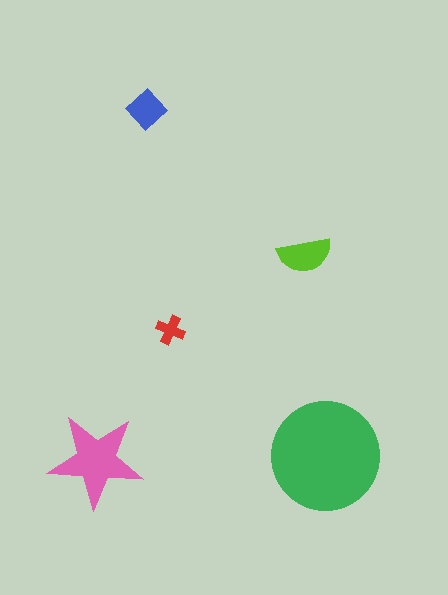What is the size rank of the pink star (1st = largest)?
2nd.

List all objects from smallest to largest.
The red cross, the blue diamond, the lime semicircle, the pink star, the green circle.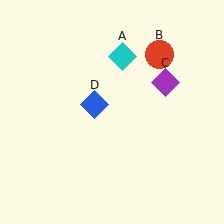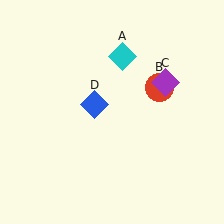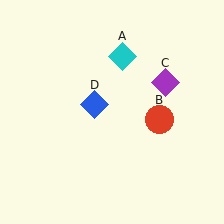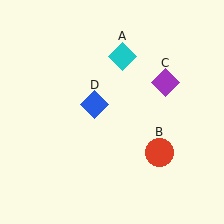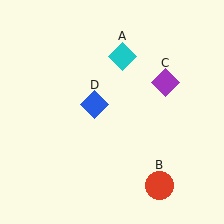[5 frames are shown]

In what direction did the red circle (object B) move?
The red circle (object B) moved down.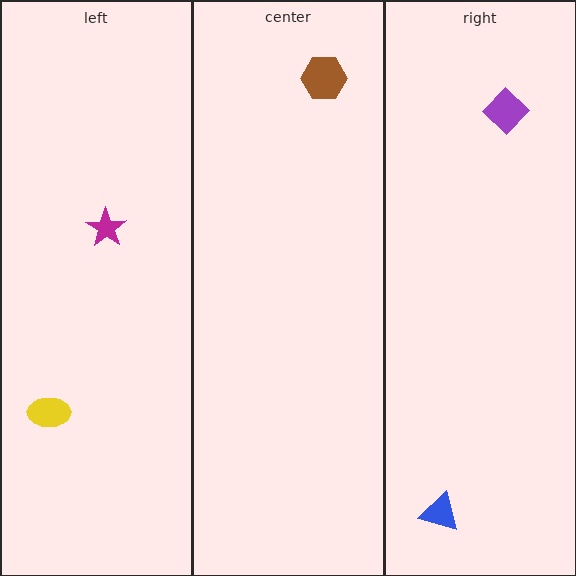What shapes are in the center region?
The brown hexagon.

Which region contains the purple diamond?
The right region.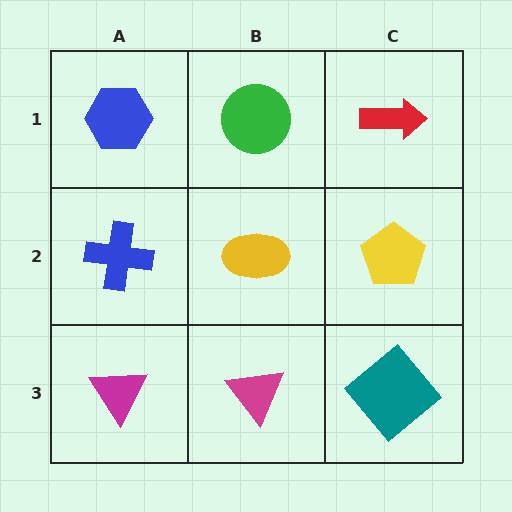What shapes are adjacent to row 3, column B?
A yellow ellipse (row 2, column B), a magenta triangle (row 3, column A), a teal diamond (row 3, column C).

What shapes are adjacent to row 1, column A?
A blue cross (row 2, column A), a green circle (row 1, column B).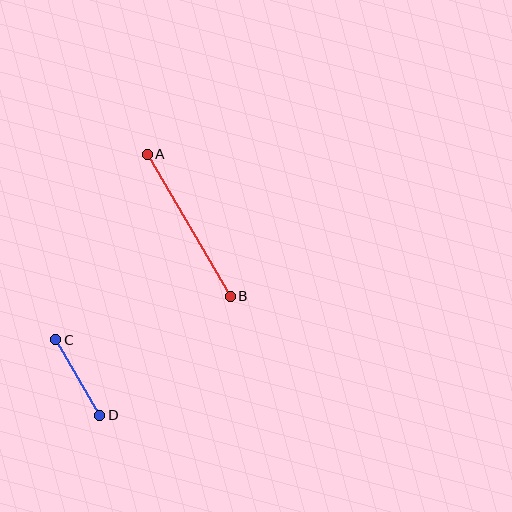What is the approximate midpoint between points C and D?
The midpoint is at approximately (78, 377) pixels.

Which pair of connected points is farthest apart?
Points A and B are farthest apart.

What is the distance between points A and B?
The distance is approximately 164 pixels.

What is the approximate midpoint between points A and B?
The midpoint is at approximately (189, 225) pixels.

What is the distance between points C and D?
The distance is approximately 88 pixels.